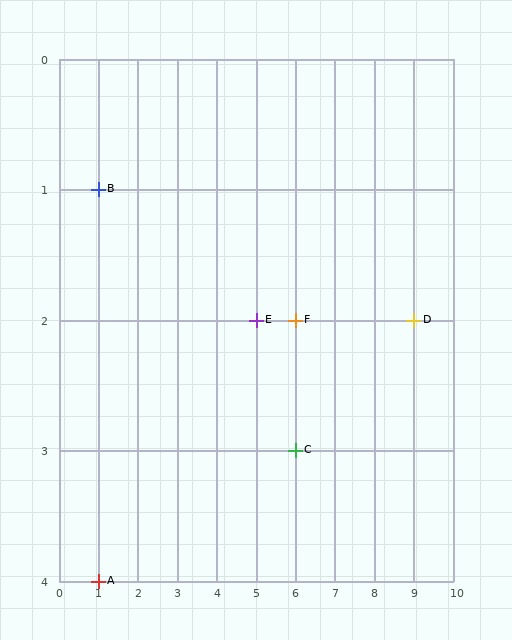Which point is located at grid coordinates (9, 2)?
Point D is at (9, 2).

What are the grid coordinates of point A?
Point A is at grid coordinates (1, 4).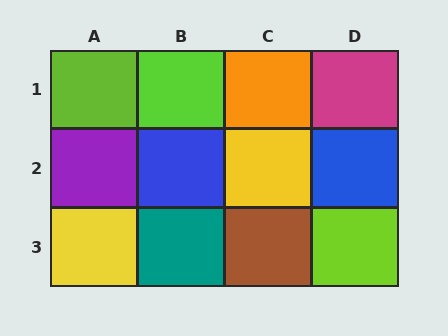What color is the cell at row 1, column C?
Orange.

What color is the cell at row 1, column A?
Lime.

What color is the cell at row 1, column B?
Lime.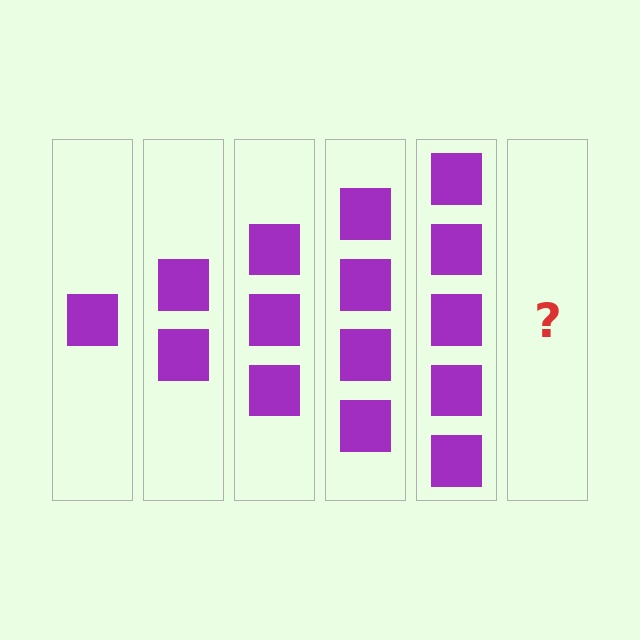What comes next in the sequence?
The next element should be 6 squares.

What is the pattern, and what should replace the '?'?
The pattern is that each step adds one more square. The '?' should be 6 squares.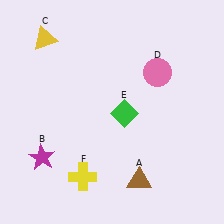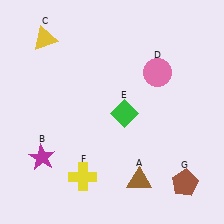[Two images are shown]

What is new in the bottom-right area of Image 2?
A brown pentagon (G) was added in the bottom-right area of Image 2.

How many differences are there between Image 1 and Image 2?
There is 1 difference between the two images.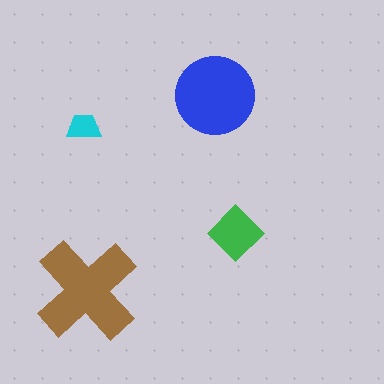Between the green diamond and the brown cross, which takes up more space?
The brown cross.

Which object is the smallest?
The cyan trapezoid.